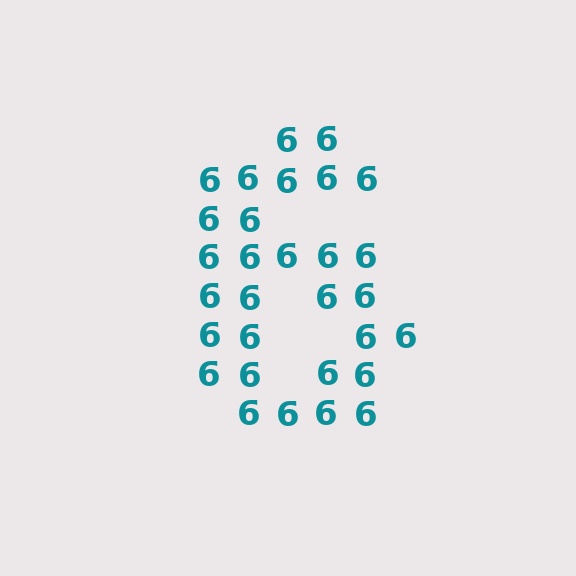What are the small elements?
The small elements are digit 6's.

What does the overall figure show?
The overall figure shows the digit 6.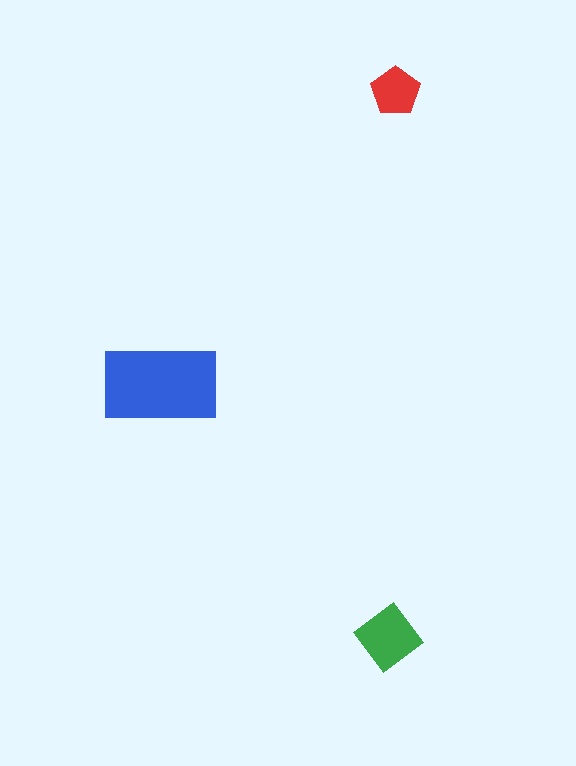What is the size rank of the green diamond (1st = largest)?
2nd.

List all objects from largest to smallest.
The blue rectangle, the green diamond, the red pentagon.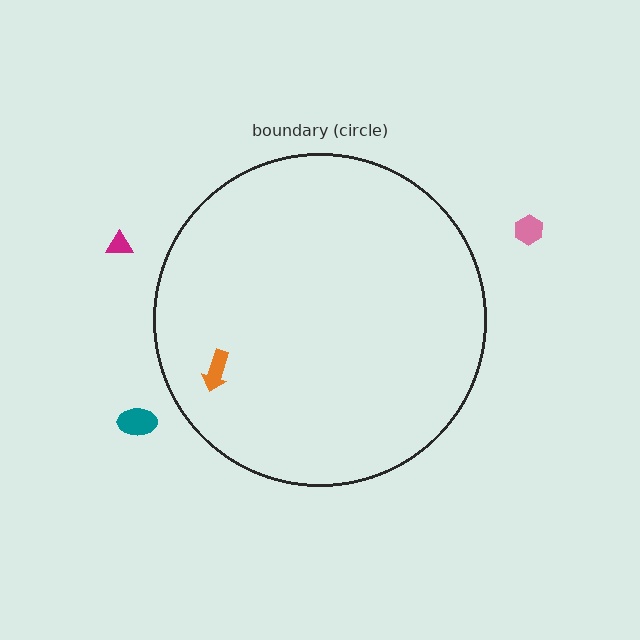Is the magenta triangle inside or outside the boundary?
Outside.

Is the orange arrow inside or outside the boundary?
Inside.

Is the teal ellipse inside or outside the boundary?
Outside.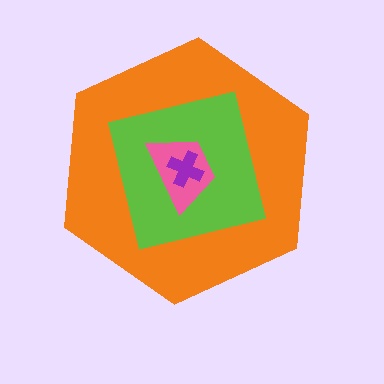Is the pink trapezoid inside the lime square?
Yes.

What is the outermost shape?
The orange hexagon.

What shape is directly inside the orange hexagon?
The lime square.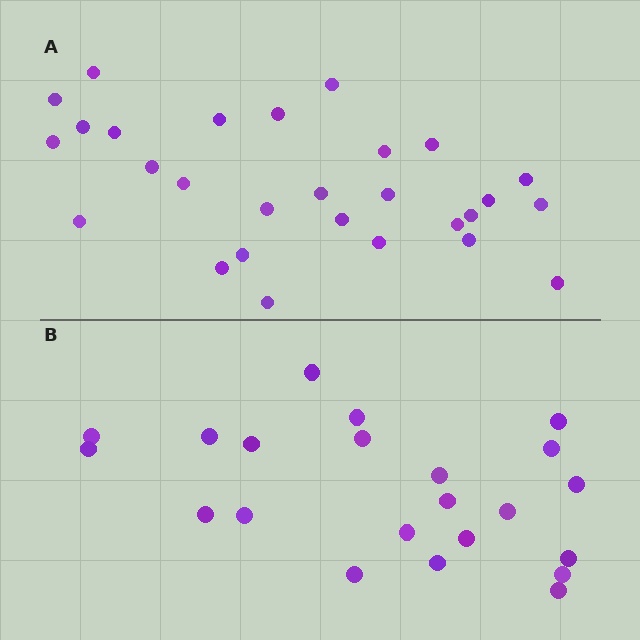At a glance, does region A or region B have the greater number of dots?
Region A (the top region) has more dots.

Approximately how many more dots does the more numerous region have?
Region A has about 6 more dots than region B.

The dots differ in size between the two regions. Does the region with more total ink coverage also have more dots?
No. Region B has more total ink coverage because its dots are larger, but region A actually contains more individual dots. Total area can be misleading — the number of items is what matters here.